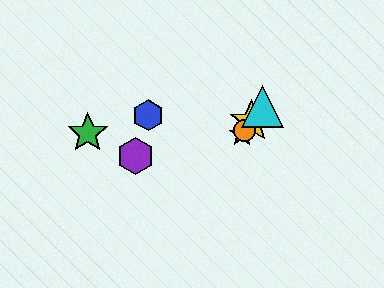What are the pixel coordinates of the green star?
The green star is at (88, 133).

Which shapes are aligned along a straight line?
The red star, the yellow star, the orange circle, the cyan triangle are aligned along a straight line.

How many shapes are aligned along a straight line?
4 shapes (the red star, the yellow star, the orange circle, the cyan triangle) are aligned along a straight line.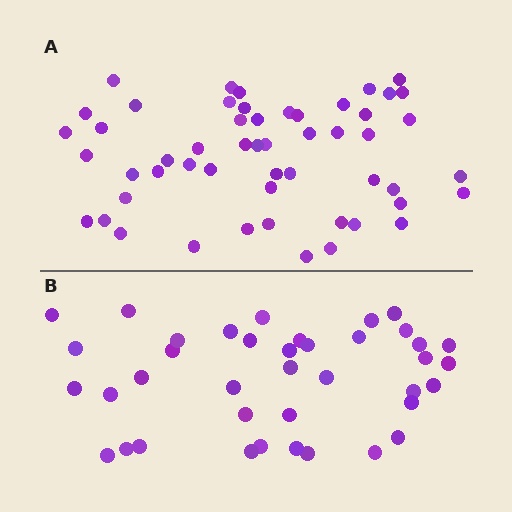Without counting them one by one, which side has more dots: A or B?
Region A (the top region) has more dots.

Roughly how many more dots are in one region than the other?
Region A has approximately 15 more dots than region B.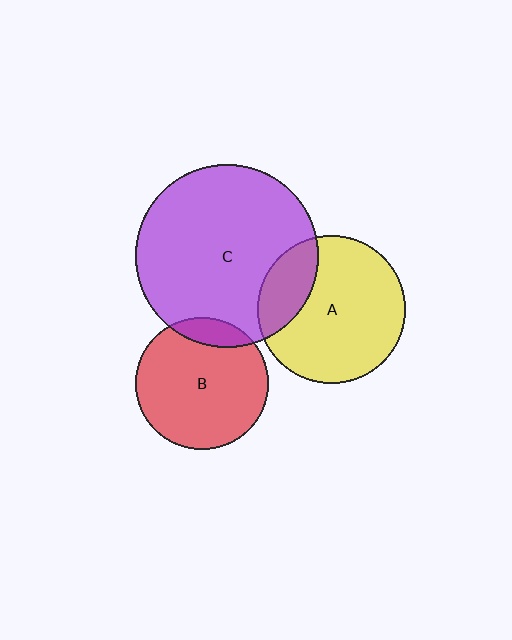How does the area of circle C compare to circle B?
Approximately 1.9 times.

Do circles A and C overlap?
Yes.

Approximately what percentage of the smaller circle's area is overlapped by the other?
Approximately 20%.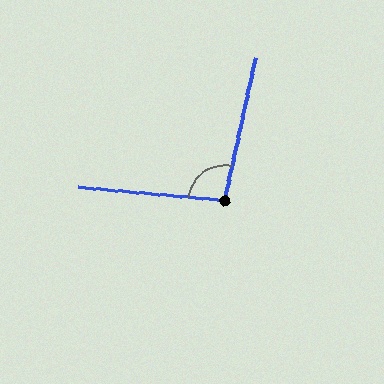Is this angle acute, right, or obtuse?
It is obtuse.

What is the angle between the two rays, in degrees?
Approximately 97 degrees.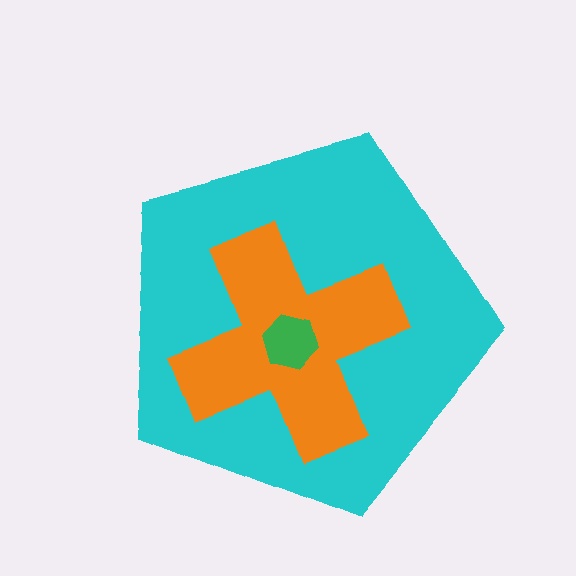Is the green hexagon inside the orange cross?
Yes.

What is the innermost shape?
The green hexagon.